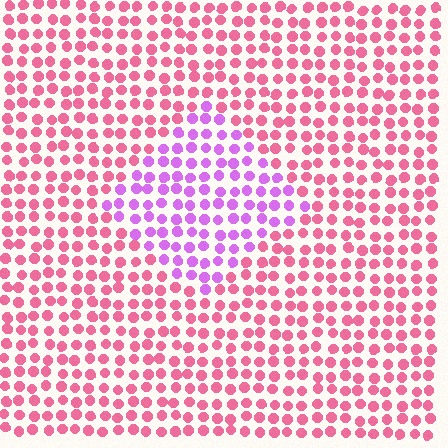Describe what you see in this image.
The image is filled with small pink elements in a uniform arrangement. A diamond-shaped region is visible where the elements are tinted to a slightly different hue, forming a subtle color boundary.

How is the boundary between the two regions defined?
The boundary is defined purely by a slight shift in hue (about 48 degrees). Spacing, size, and orientation are identical on both sides.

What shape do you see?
I see a diamond.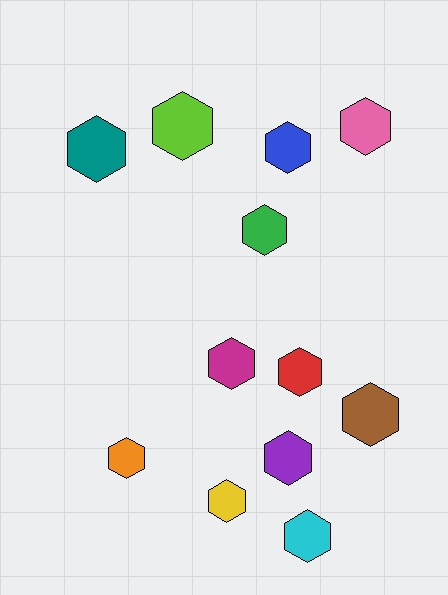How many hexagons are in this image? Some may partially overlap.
There are 12 hexagons.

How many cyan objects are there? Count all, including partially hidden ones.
There is 1 cyan object.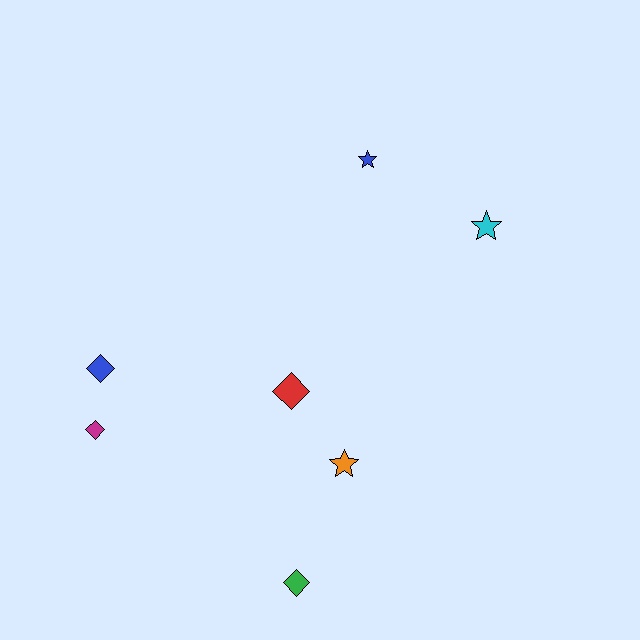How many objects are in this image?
There are 7 objects.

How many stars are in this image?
There are 3 stars.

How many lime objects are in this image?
There are no lime objects.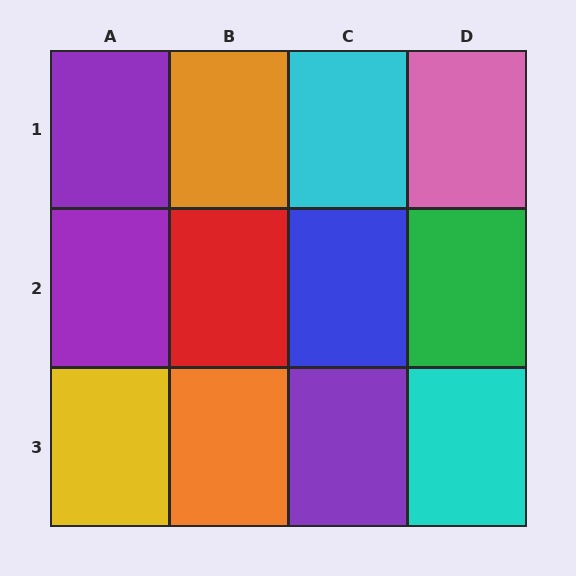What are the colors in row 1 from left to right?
Purple, orange, cyan, pink.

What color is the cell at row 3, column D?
Cyan.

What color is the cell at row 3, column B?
Orange.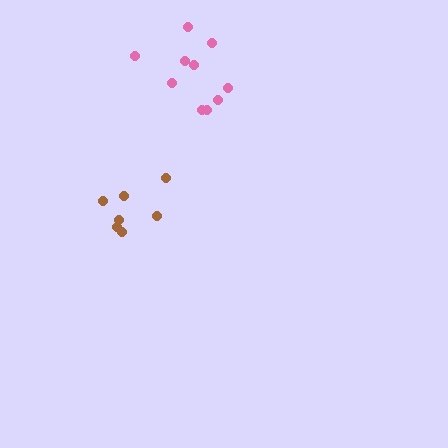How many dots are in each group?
Group 1: 10 dots, Group 2: 7 dots (17 total).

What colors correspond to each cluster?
The clusters are colored: pink, brown.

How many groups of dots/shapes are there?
There are 2 groups.